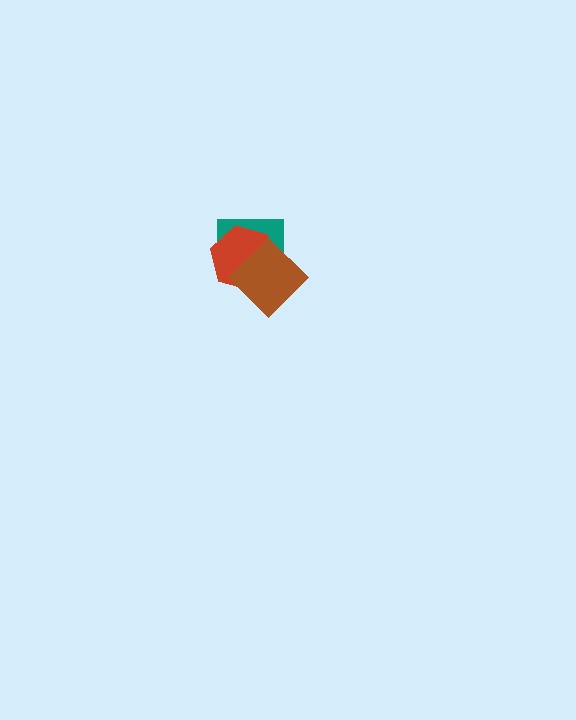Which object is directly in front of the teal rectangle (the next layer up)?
The red hexagon is directly in front of the teal rectangle.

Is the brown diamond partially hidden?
No, no other shape covers it.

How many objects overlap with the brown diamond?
2 objects overlap with the brown diamond.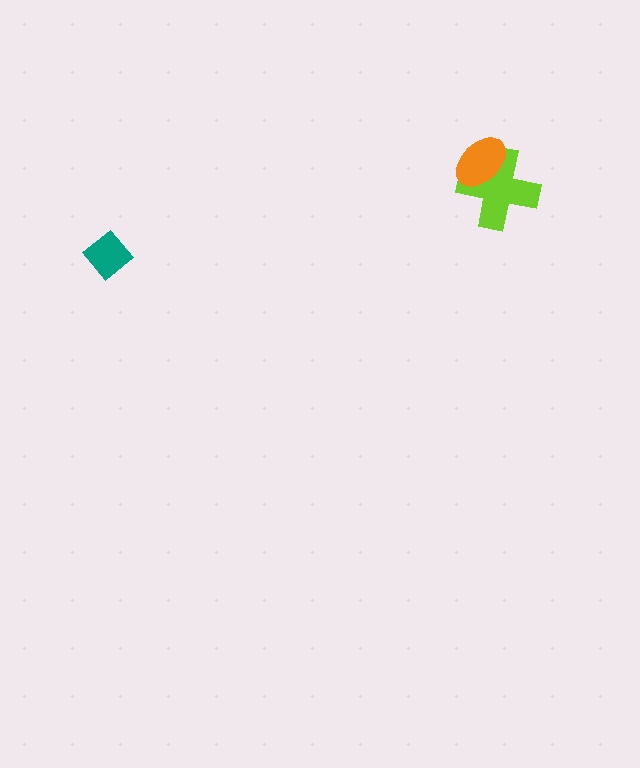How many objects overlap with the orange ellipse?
1 object overlaps with the orange ellipse.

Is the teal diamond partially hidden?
No, no other shape covers it.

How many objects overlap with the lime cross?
1 object overlaps with the lime cross.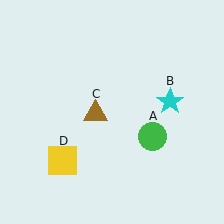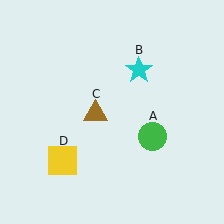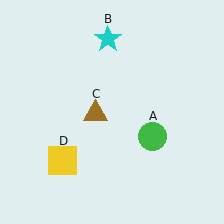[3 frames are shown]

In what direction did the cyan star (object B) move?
The cyan star (object B) moved up and to the left.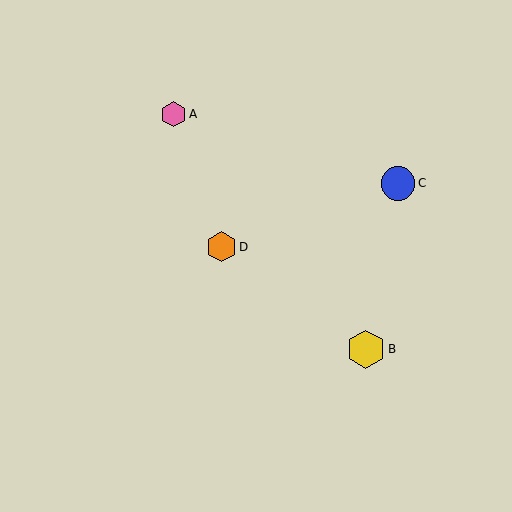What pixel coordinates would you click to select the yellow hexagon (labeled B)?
Click at (366, 349) to select the yellow hexagon B.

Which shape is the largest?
The yellow hexagon (labeled B) is the largest.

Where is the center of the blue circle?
The center of the blue circle is at (398, 183).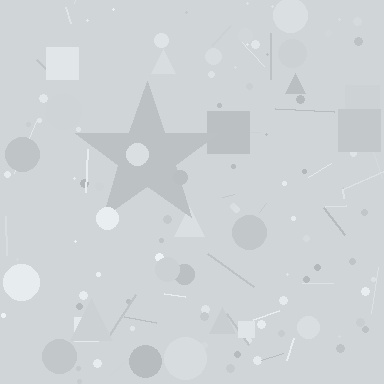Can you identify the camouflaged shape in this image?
The camouflaged shape is a star.